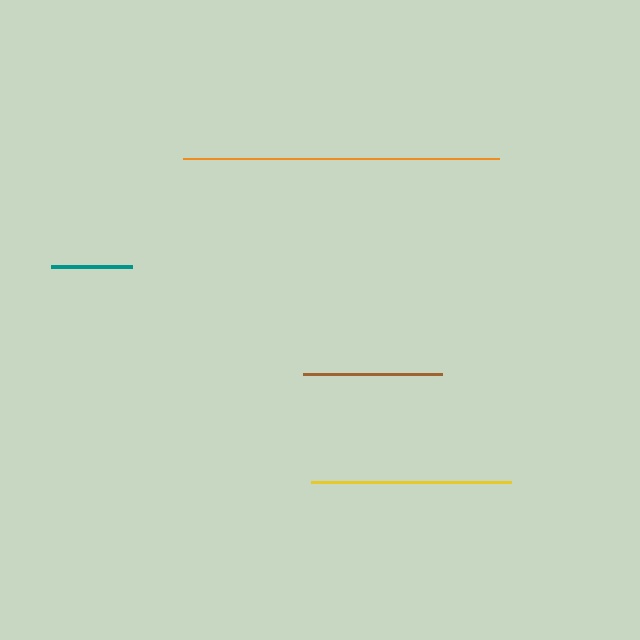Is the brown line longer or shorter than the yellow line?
The yellow line is longer than the brown line.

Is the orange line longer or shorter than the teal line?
The orange line is longer than the teal line.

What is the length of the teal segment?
The teal segment is approximately 80 pixels long.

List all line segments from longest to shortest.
From longest to shortest: orange, yellow, brown, teal.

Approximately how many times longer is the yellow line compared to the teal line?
The yellow line is approximately 2.5 times the length of the teal line.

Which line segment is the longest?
The orange line is the longest at approximately 316 pixels.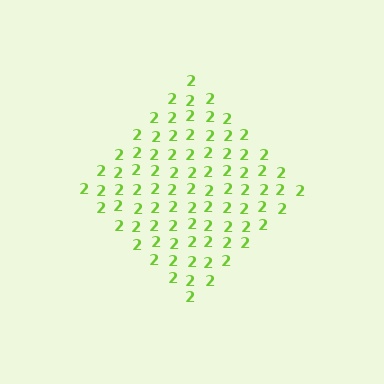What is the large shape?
The large shape is a diamond.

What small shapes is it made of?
It is made of small digit 2's.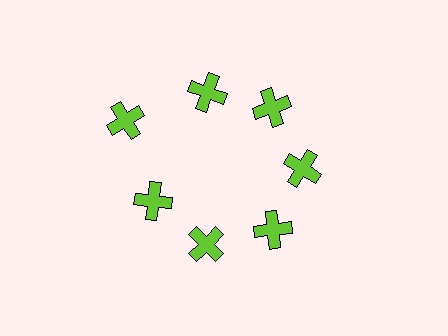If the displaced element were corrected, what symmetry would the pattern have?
It would have 7-fold rotational symmetry — the pattern would map onto itself every 51 degrees.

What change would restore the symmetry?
The symmetry would be restored by moving it inward, back onto the ring so that all 7 crosses sit at equal angles and equal distance from the center.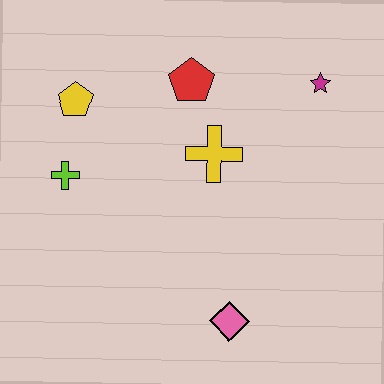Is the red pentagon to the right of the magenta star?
No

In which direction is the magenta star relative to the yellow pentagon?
The magenta star is to the right of the yellow pentagon.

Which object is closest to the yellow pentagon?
The lime cross is closest to the yellow pentagon.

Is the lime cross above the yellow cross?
No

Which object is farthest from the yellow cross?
The pink diamond is farthest from the yellow cross.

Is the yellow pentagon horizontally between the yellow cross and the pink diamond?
No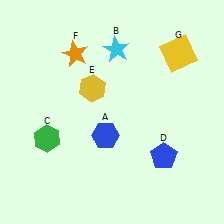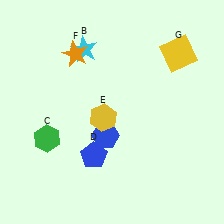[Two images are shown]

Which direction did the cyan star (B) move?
The cyan star (B) moved left.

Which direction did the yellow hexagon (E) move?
The yellow hexagon (E) moved down.